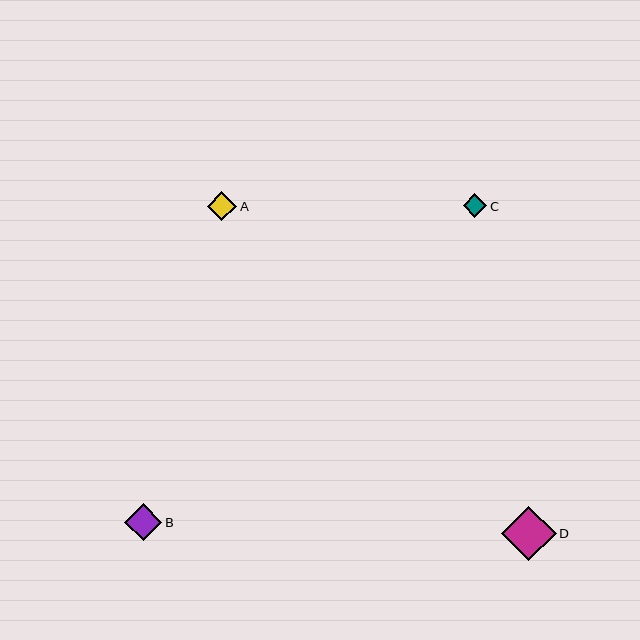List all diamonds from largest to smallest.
From largest to smallest: D, B, A, C.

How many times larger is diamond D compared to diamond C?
Diamond D is approximately 2.3 times the size of diamond C.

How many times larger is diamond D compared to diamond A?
Diamond D is approximately 1.9 times the size of diamond A.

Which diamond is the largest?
Diamond D is the largest with a size of approximately 54 pixels.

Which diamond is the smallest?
Diamond C is the smallest with a size of approximately 24 pixels.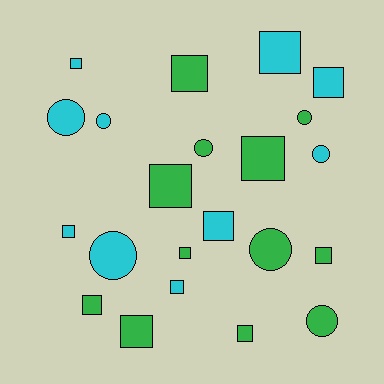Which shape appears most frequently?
Square, with 14 objects.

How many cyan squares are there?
There are 6 cyan squares.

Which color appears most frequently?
Green, with 12 objects.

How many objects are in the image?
There are 22 objects.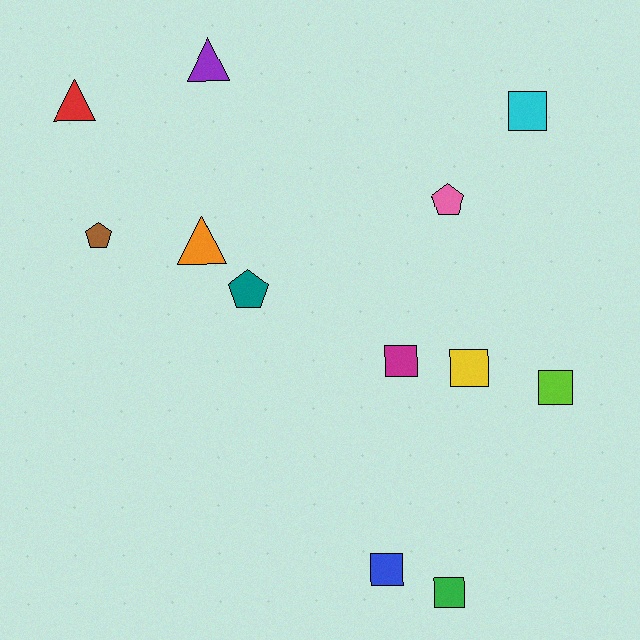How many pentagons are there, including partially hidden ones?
There are 3 pentagons.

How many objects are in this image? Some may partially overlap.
There are 12 objects.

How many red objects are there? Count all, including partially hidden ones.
There is 1 red object.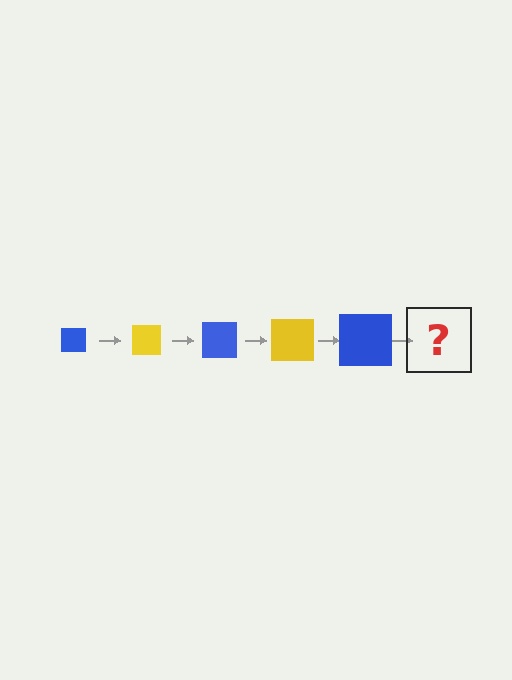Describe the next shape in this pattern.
It should be a yellow square, larger than the previous one.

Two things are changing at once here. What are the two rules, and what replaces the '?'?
The two rules are that the square grows larger each step and the color cycles through blue and yellow. The '?' should be a yellow square, larger than the previous one.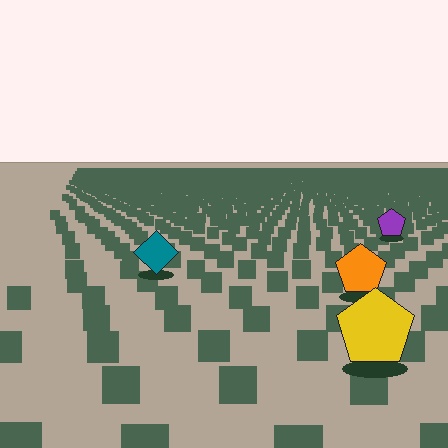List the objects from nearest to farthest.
From nearest to farthest: the yellow pentagon, the orange pentagon, the teal diamond, the purple pentagon.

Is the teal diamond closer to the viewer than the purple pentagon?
Yes. The teal diamond is closer — you can tell from the texture gradient: the ground texture is coarser near it.